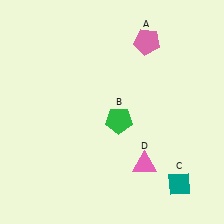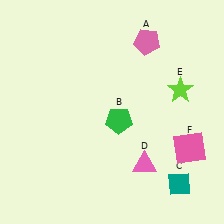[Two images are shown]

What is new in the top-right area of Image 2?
A lime star (E) was added in the top-right area of Image 2.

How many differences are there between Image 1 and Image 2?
There are 2 differences between the two images.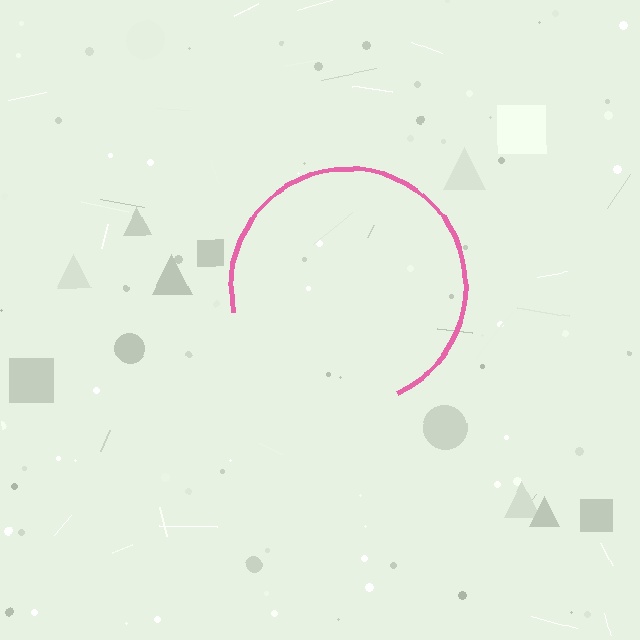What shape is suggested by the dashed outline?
The dashed outline suggests a circle.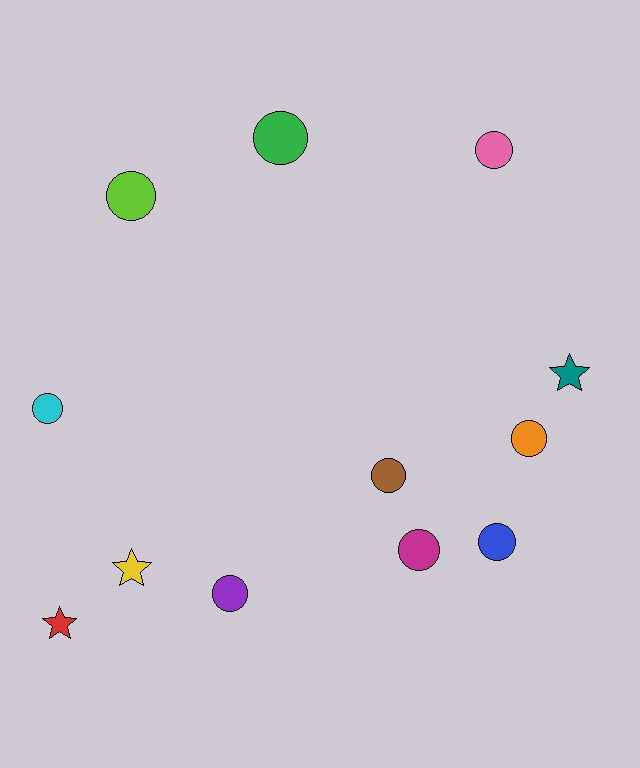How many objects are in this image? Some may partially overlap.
There are 12 objects.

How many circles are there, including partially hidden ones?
There are 9 circles.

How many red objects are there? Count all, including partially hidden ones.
There is 1 red object.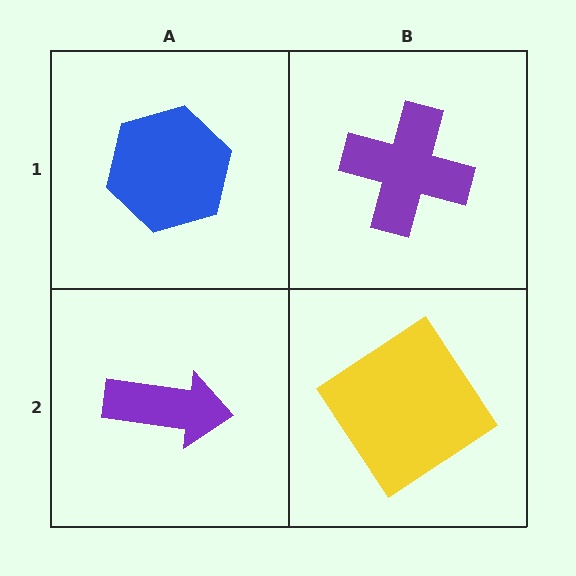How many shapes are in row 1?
2 shapes.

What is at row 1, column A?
A blue hexagon.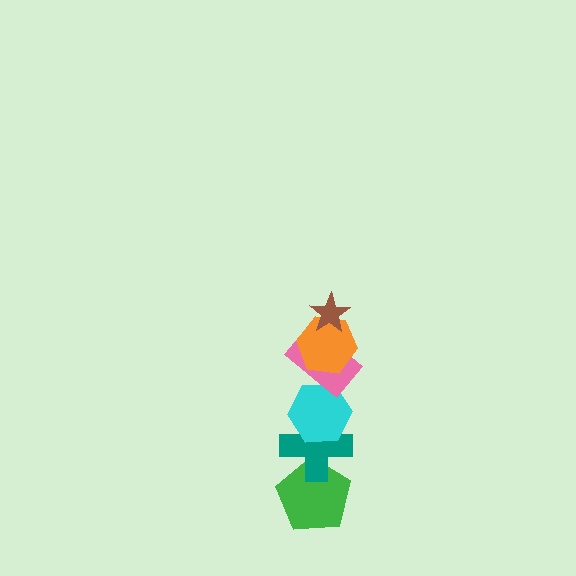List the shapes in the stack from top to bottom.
From top to bottom: the brown star, the orange hexagon, the pink rectangle, the cyan hexagon, the teal cross, the green pentagon.